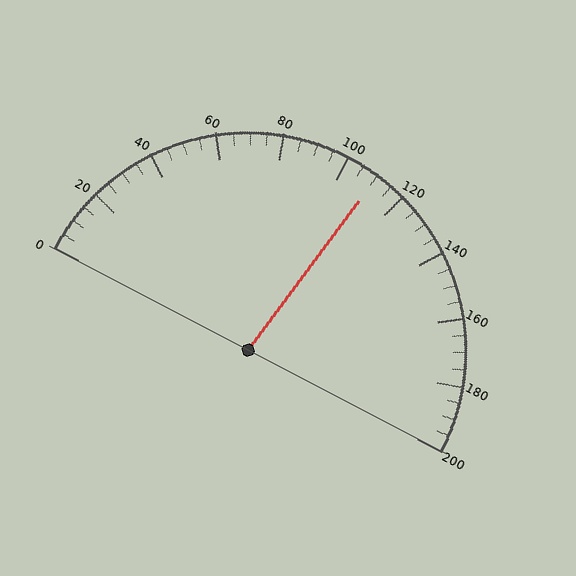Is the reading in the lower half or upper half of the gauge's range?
The reading is in the upper half of the range (0 to 200).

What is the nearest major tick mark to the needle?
The nearest major tick mark is 120.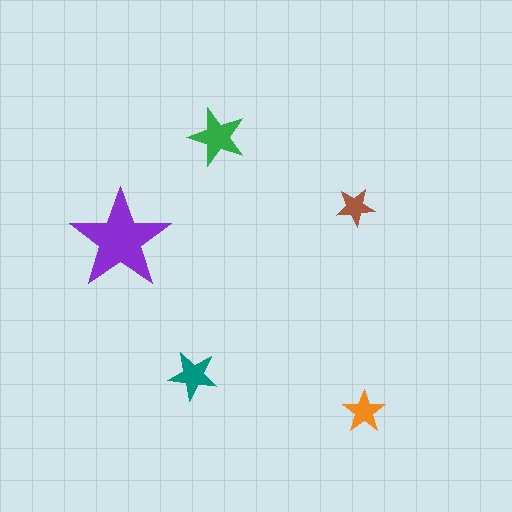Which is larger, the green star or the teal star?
The green one.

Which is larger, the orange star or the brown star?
The orange one.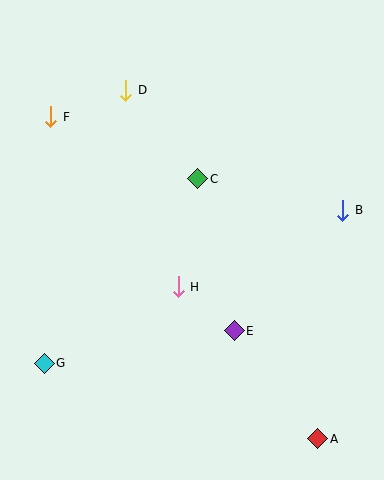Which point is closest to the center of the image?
Point H at (178, 287) is closest to the center.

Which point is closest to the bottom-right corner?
Point A is closest to the bottom-right corner.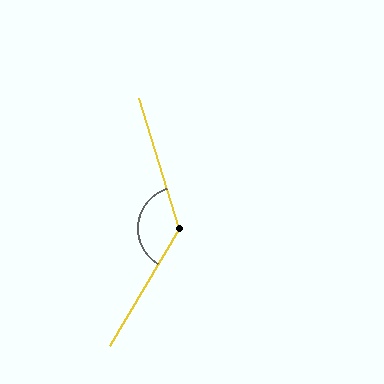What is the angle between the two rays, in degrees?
Approximately 132 degrees.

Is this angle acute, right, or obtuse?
It is obtuse.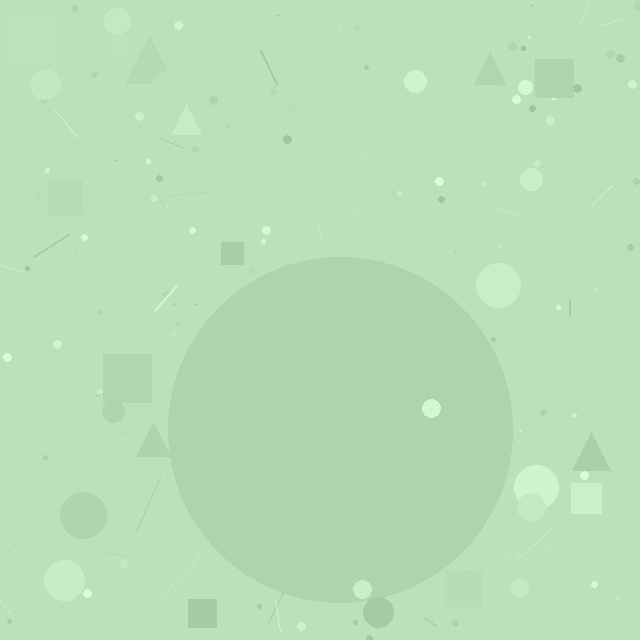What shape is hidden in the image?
A circle is hidden in the image.